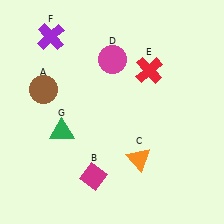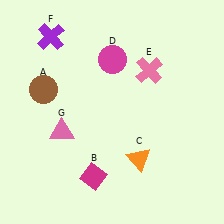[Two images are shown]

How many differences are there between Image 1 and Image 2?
There are 2 differences between the two images.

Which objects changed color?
E changed from red to pink. G changed from green to pink.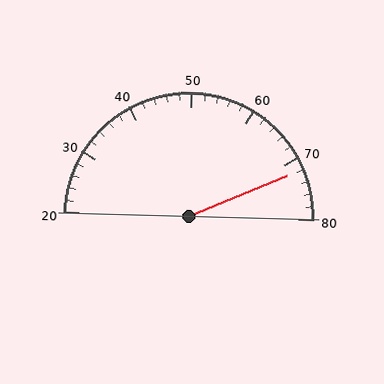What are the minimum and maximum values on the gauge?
The gauge ranges from 20 to 80.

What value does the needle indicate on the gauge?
The needle indicates approximately 72.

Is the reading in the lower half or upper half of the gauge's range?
The reading is in the upper half of the range (20 to 80).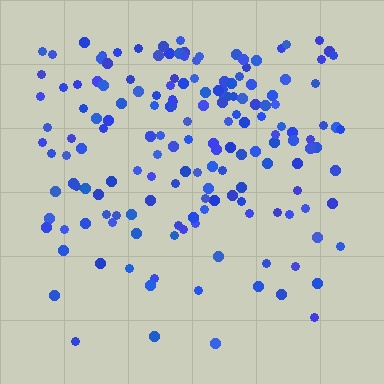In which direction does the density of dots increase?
From bottom to top, with the top side densest.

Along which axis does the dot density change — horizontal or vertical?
Vertical.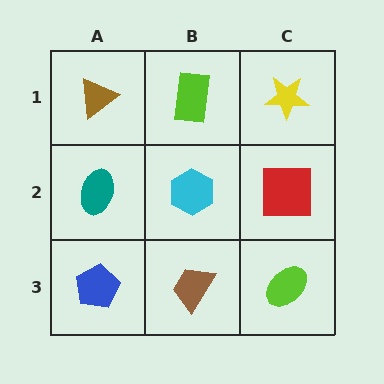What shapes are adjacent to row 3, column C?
A red square (row 2, column C), a brown trapezoid (row 3, column B).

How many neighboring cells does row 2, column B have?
4.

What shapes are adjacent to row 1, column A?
A teal ellipse (row 2, column A), a lime rectangle (row 1, column B).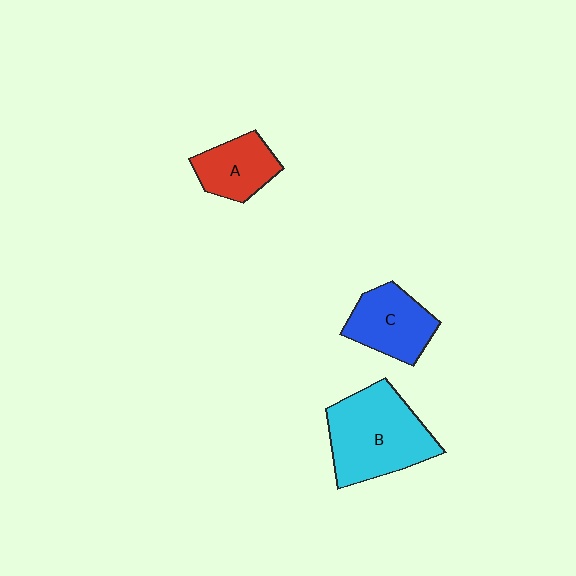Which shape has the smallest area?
Shape A (red).